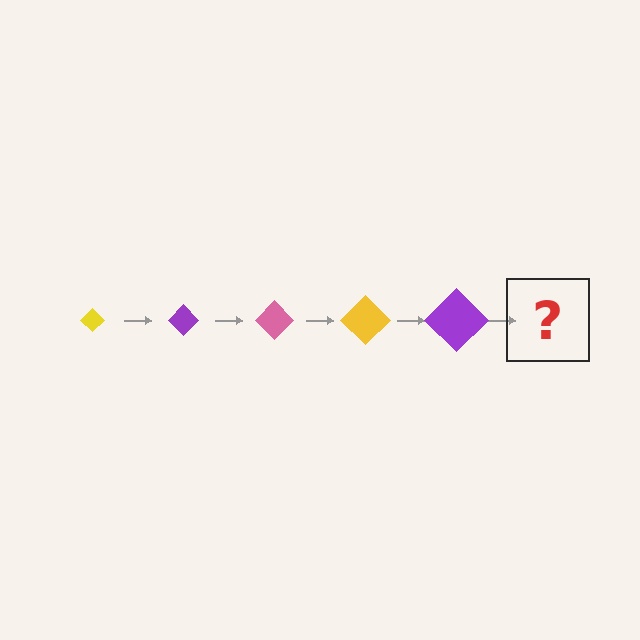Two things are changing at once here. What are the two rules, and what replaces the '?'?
The two rules are that the diamond grows larger each step and the color cycles through yellow, purple, and pink. The '?' should be a pink diamond, larger than the previous one.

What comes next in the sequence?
The next element should be a pink diamond, larger than the previous one.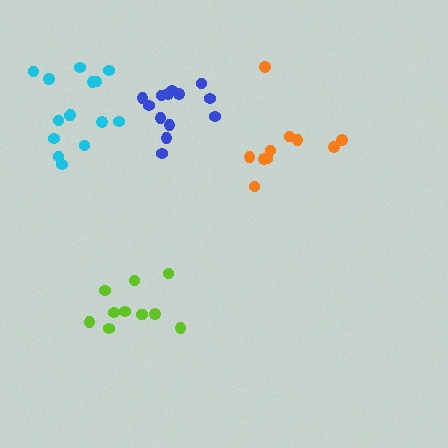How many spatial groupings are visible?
There are 4 spatial groupings.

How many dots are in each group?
Group 1: 11 dots, Group 2: 10 dots, Group 3: 13 dots, Group 4: 15 dots (49 total).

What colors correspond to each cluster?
The clusters are colored: lime, orange, blue, cyan.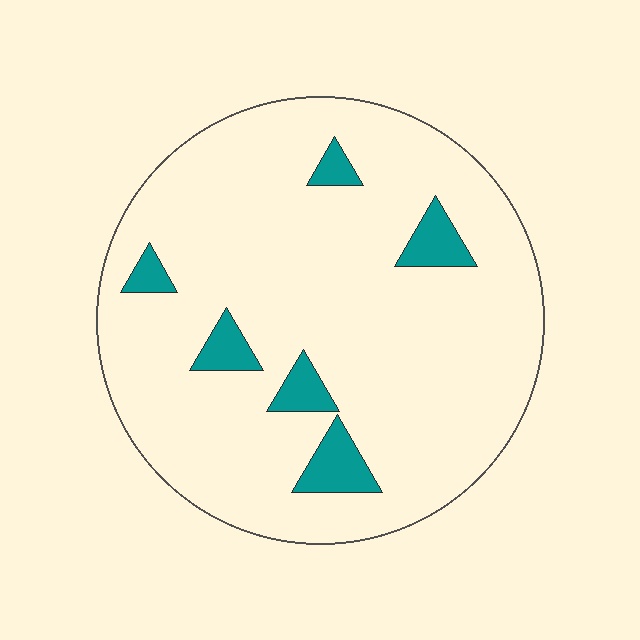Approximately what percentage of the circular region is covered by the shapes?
Approximately 10%.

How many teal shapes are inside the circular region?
6.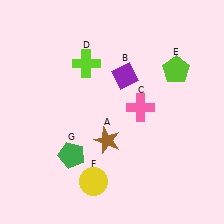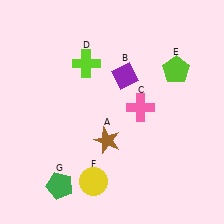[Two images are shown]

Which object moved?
The green pentagon (G) moved down.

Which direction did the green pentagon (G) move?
The green pentagon (G) moved down.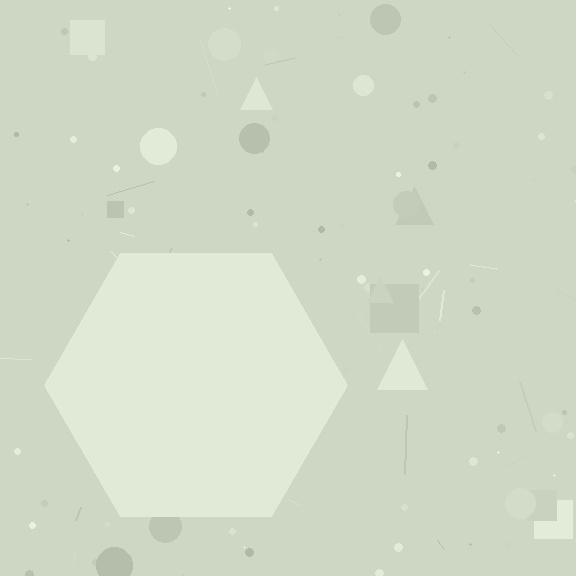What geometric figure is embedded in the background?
A hexagon is embedded in the background.